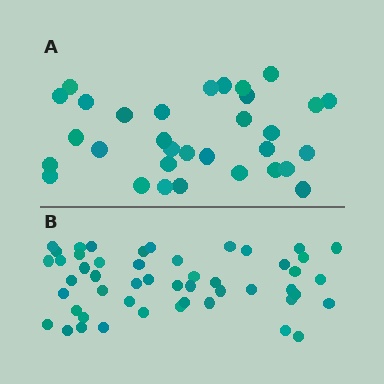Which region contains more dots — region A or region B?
Region B (the bottom region) has more dots.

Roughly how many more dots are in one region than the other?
Region B has approximately 20 more dots than region A.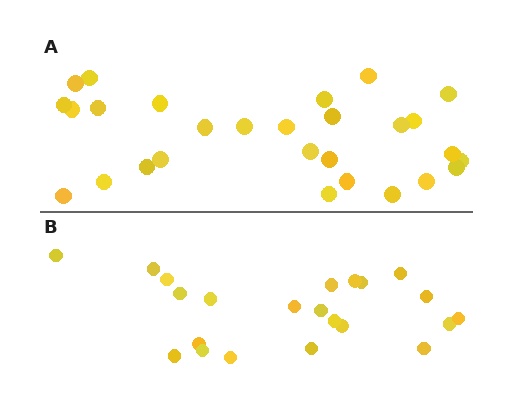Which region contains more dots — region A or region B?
Region A (the top region) has more dots.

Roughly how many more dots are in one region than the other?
Region A has about 6 more dots than region B.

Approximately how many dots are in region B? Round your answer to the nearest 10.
About 20 dots. (The exact count is 22, which rounds to 20.)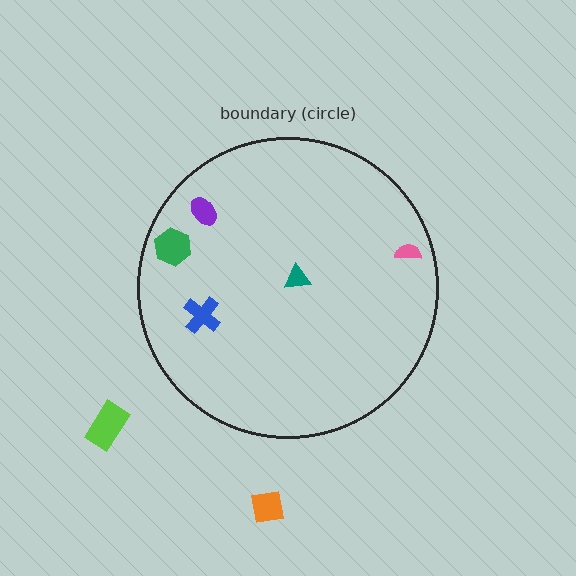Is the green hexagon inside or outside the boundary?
Inside.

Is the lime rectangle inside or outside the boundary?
Outside.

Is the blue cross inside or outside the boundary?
Inside.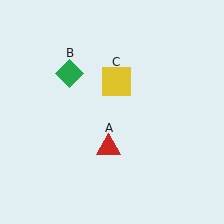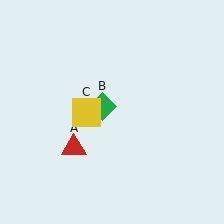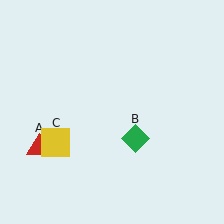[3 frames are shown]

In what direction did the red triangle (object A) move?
The red triangle (object A) moved left.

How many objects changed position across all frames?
3 objects changed position: red triangle (object A), green diamond (object B), yellow square (object C).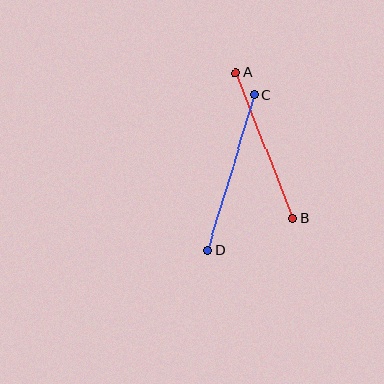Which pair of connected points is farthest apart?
Points C and D are farthest apart.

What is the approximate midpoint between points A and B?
The midpoint is at approximately (264, 145) pixels.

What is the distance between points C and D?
The distance is approximately 162 pixels.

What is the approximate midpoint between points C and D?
The midpoint is at approximately (231, 173) pixels.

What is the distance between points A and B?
The distance is approximately 156 pixels.